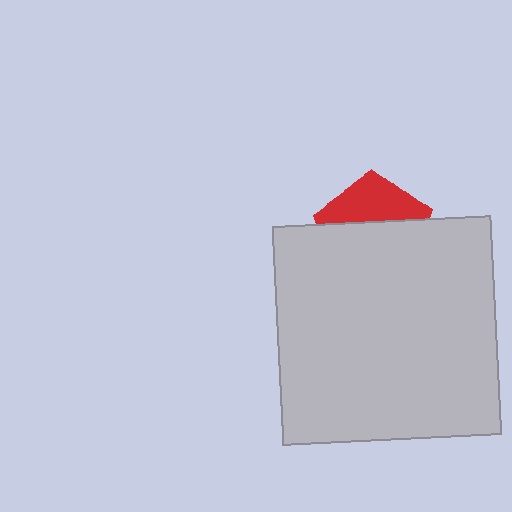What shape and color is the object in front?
The object in front is a light gray square.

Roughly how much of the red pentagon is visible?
A small part of it is visible (roughly 39%).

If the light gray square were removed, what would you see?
You would see the complete red pentagon.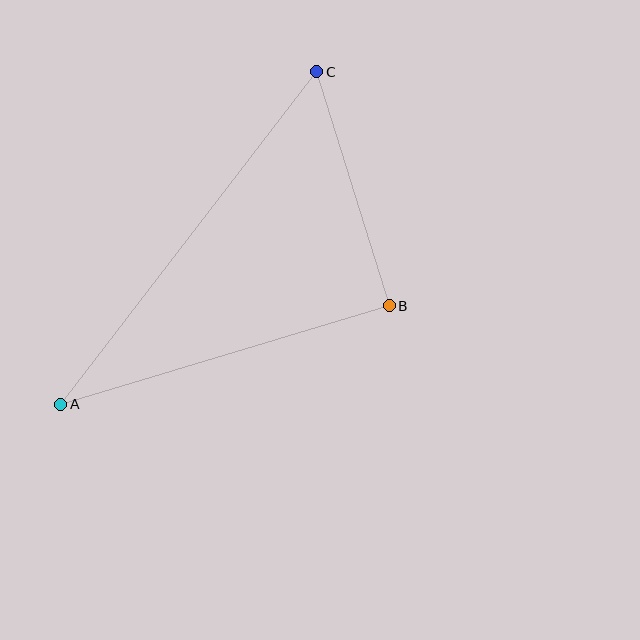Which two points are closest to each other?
Points B and C are closest to each other.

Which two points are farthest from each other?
Points A and C are farthest from each other.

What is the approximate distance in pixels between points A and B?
The distance between A and B is approximately 343 pixels.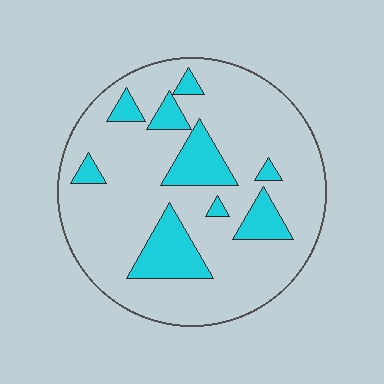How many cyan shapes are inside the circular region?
9.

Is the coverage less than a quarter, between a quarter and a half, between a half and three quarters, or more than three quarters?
Less than a quarter.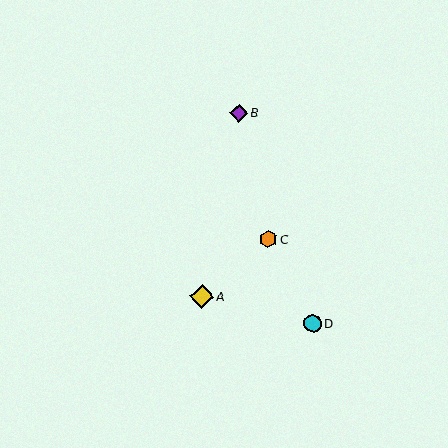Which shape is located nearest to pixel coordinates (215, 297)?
The yellow diamond (labeled A) at (202, 296) is nearest to that location.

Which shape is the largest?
The yellow diamond (labeled A) is the largest.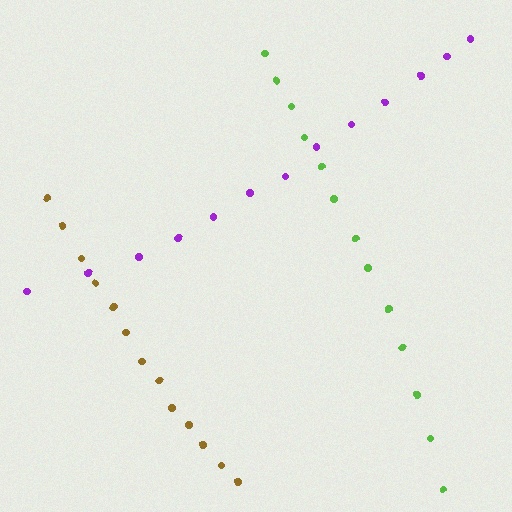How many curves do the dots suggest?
There are 3 distinct paths.